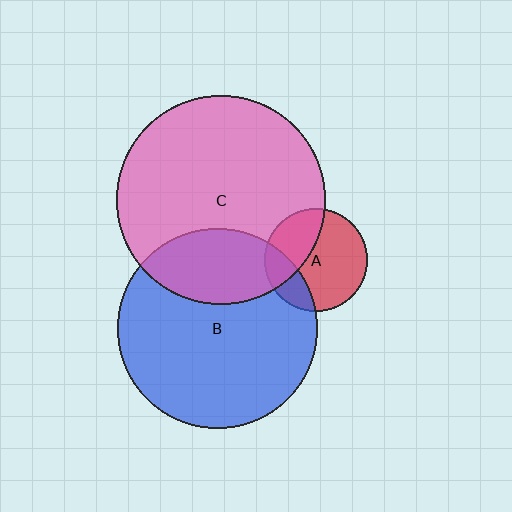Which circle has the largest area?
Circle C (pink).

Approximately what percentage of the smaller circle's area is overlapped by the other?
Approximately 25%.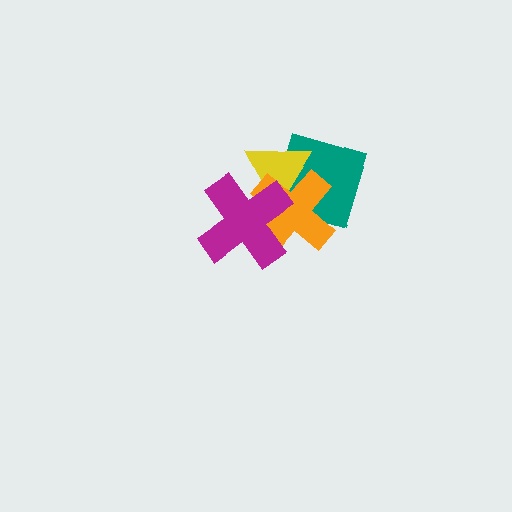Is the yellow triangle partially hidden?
Yes, it is partially covered by another shape.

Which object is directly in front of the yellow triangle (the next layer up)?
The orange cross is directly in front of the yellow triangle.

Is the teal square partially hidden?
Yes, it is partially covered by another shape.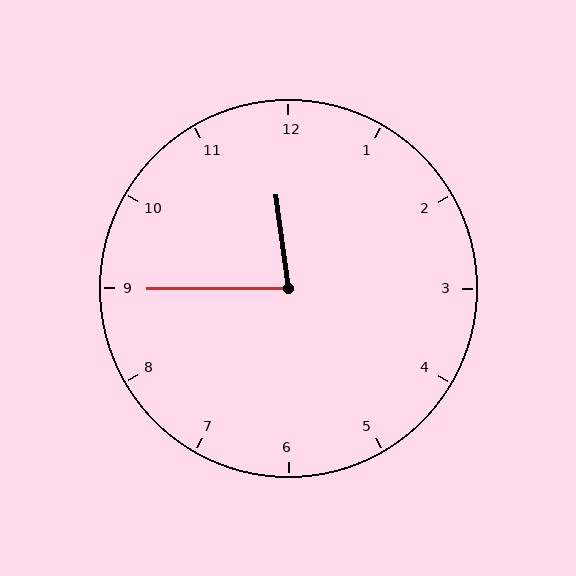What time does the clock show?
11:45.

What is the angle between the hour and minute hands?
Approximately 82 degrees.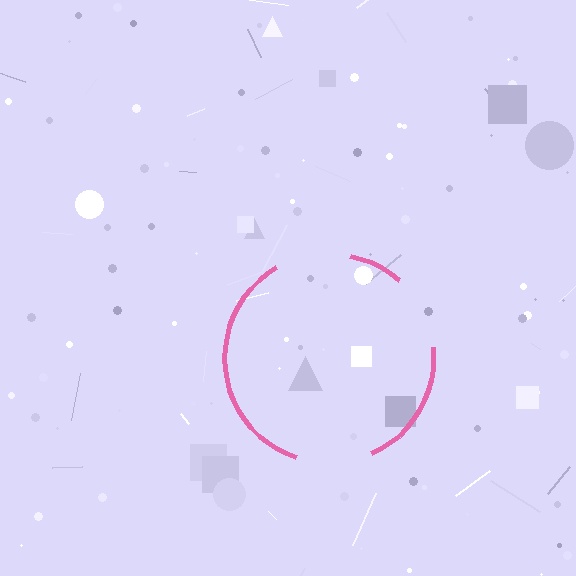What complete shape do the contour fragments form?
The contour fragments form a circle.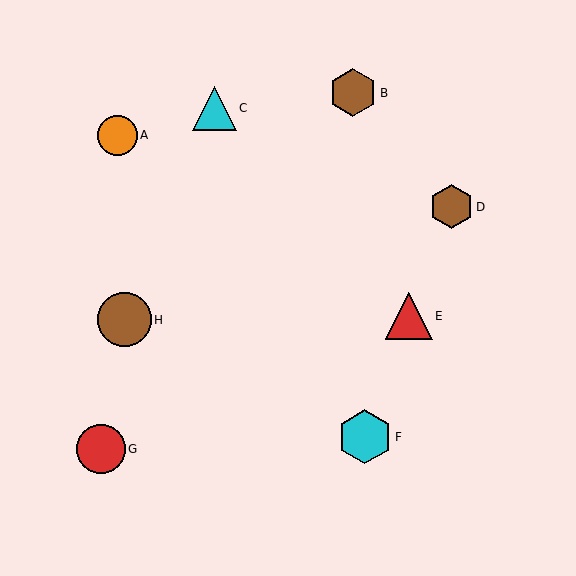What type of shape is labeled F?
Shape F is a cyan hexagon.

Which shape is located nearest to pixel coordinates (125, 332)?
The brown circle (labeled H) at (124, 320) is nearest to that location.